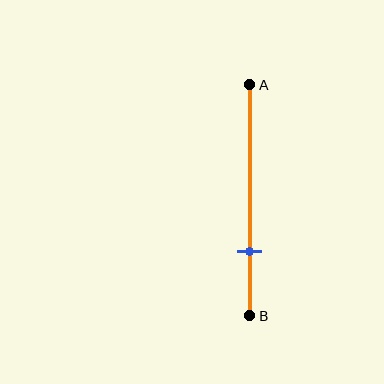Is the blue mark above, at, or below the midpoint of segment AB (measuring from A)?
The blue mark is below the midpoint of segment AB.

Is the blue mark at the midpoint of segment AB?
No, the mark is at about 70% from A, not at the 50% midpoint.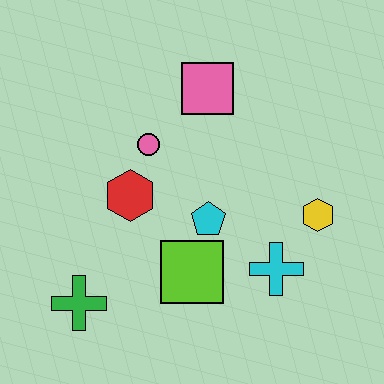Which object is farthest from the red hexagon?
The yellow hexagon is farthest from the red hexagon.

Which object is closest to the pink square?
The pink circle is closest to the pink square.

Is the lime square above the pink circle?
No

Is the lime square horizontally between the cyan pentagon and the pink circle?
Yes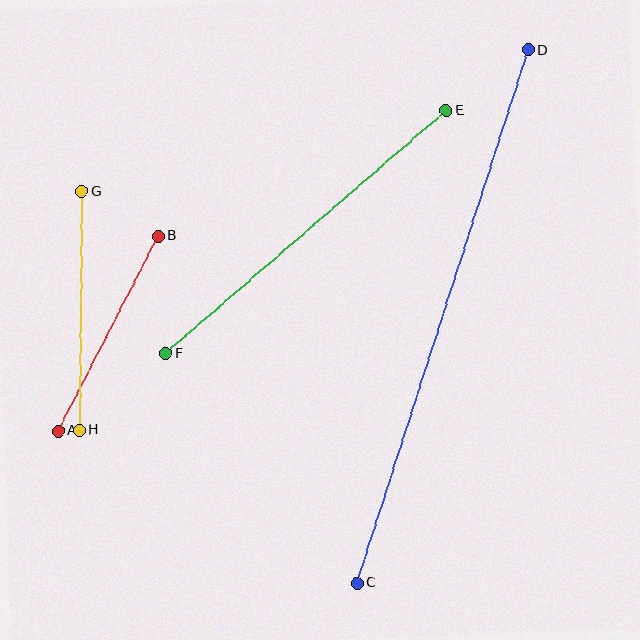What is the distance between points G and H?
The distance is approximately 239 pixels.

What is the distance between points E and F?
The distance is approximately 371 pixels.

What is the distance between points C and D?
The distance is approximately 560 pixels.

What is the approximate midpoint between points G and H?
The midpoint is at approximately (80, 311) pixels.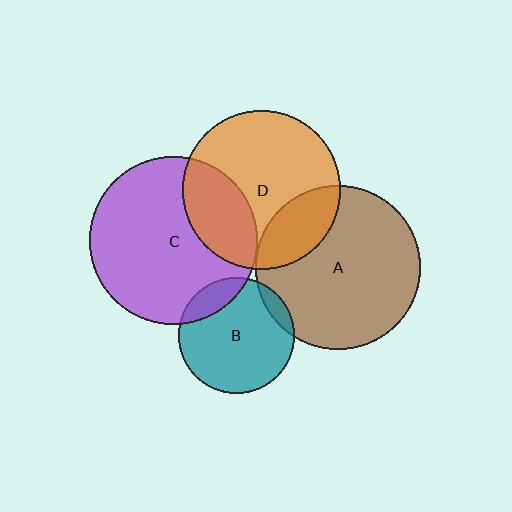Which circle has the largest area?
Circle C (purple).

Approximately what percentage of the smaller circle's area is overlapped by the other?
Approximately 10%.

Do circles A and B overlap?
Yes.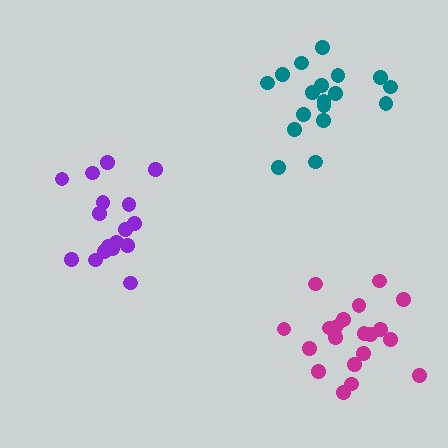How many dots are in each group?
Group 1: 17 dots, Group 2: 18 dots, Group 3: 21 dots (56 total).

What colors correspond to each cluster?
The clusters are colored: purple, teal, magenta.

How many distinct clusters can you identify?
There are 3 distinct clusters.